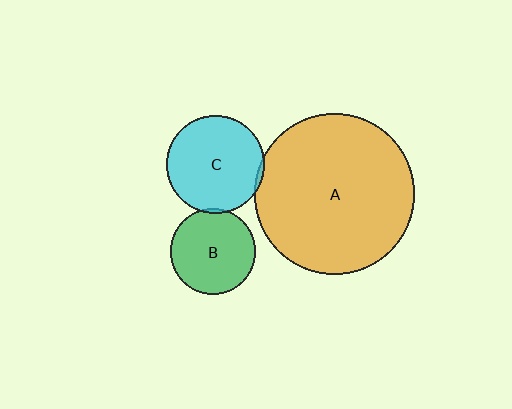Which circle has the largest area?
Circle A (orange).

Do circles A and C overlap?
Yes.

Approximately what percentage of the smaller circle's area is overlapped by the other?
Approximately 5%.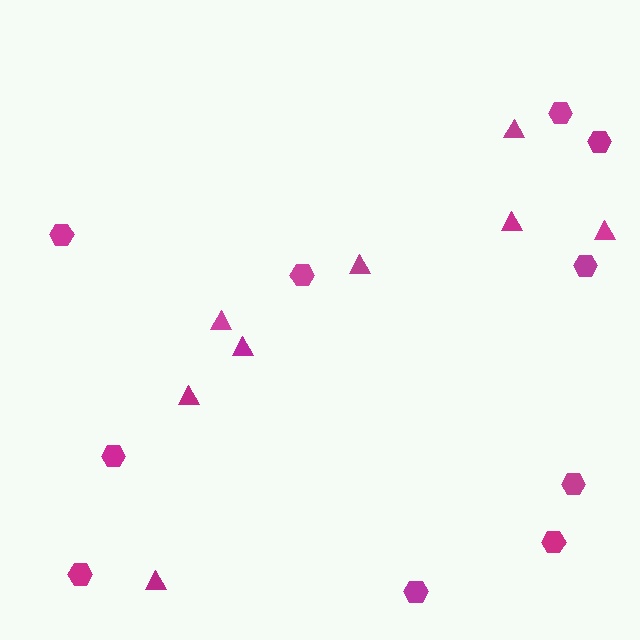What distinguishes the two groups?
There are 2 groups: one group of hexagons (10) and one group of triangles (8).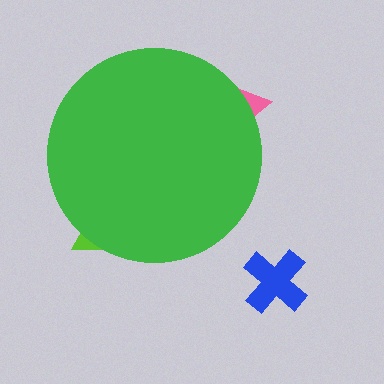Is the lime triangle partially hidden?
Yes, the lime triangle is partially hidden behind the green circle.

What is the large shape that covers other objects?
A green circle.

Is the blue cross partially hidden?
No, the blue cross is fully visible.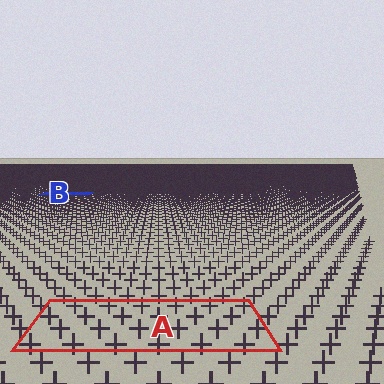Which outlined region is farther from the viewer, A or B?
Region B is farther from the viewer — the texture elements inside it appear smaller and more densely packed.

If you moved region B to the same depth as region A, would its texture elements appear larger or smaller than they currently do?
They would appear larger. At a closer depth, the same texture elements are projected at a bigger on-screen size.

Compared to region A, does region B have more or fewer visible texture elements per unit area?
Region B has more texture elements per unit area — they are packed more densely because it is farther away.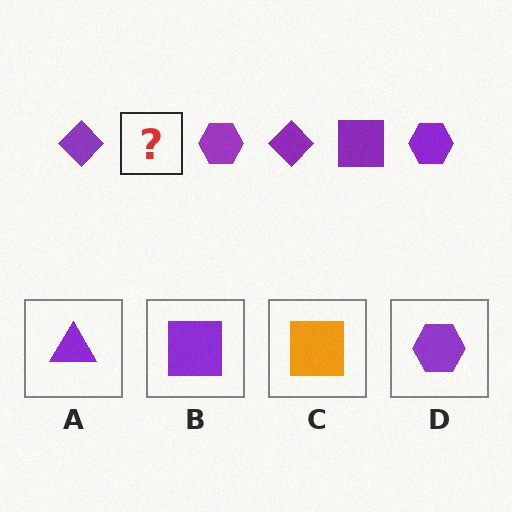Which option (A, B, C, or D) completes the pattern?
B.